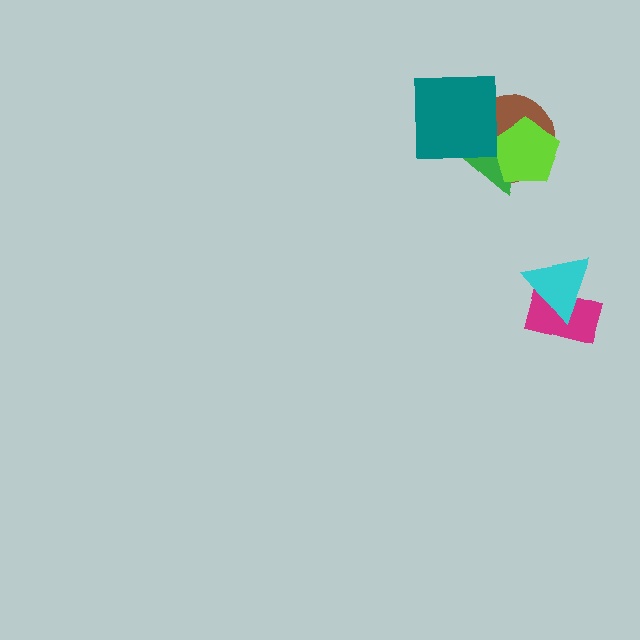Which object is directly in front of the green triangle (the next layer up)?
The lime pentagon is directly in front of the green triangle.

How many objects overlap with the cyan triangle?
1 object overlaps with the cyan triangle.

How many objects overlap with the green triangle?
3 objects overlap with the green triangle.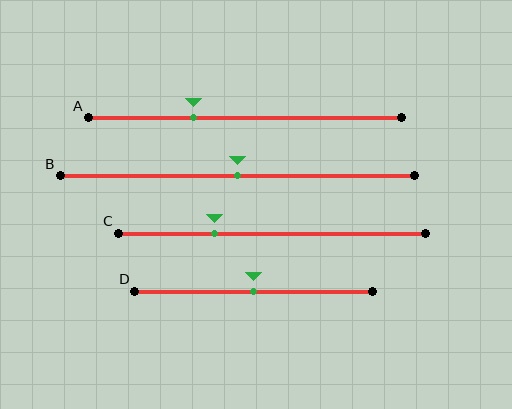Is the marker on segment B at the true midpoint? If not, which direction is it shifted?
Yes, the marker on segment B is at the true midpoint.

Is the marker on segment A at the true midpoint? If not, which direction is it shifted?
No, the marker on segment A is shifted to the left by about 16% of the segment length.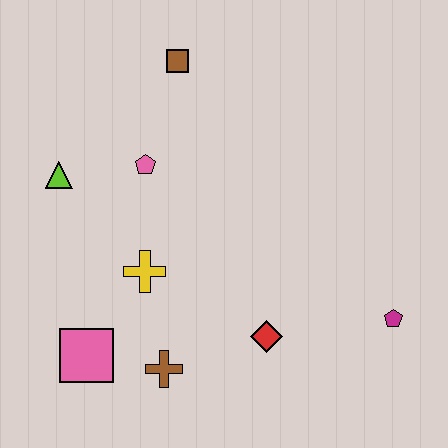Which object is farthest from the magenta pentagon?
The lime triangle is farthest from the magenta pentagon.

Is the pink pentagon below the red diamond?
No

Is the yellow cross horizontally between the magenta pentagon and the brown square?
No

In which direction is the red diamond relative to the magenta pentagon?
The red diamond is to the left of the magenta pentagon.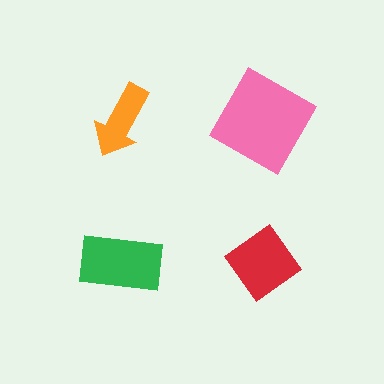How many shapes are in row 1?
2 shapes.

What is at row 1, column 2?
A pink diamond.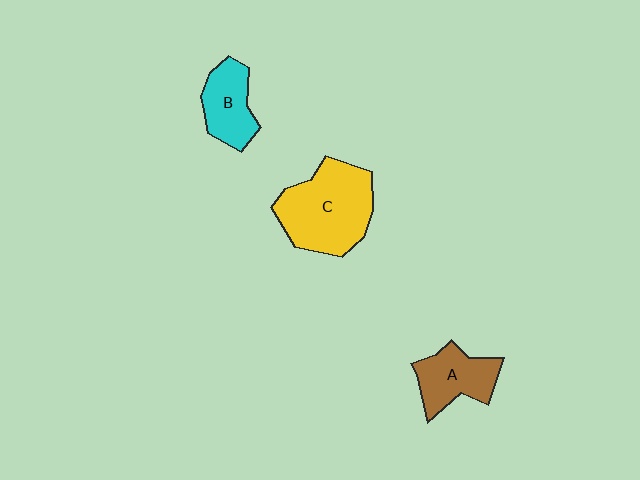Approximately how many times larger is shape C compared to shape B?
Approximately 1.9 times.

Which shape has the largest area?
Shape C (yellow).